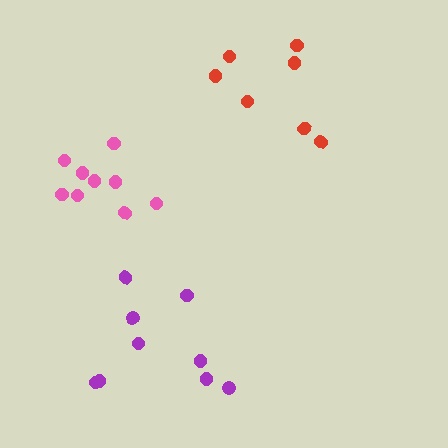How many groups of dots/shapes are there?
There are 3 groups.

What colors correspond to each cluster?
The clusters are colored: purple, pink, red.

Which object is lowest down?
The purple cluster is bottommost.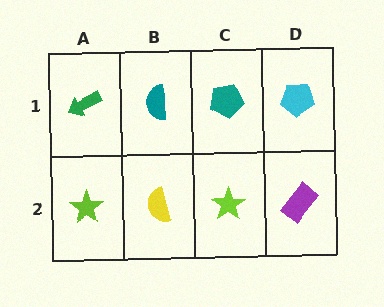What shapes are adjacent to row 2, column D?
A cyan pentagon (row 1, column D), a lime star (row 2, column C).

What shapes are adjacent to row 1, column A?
A lime star (row 2, column A), a teal semicircle (row 1, column B).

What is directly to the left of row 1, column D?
A teal pentagon.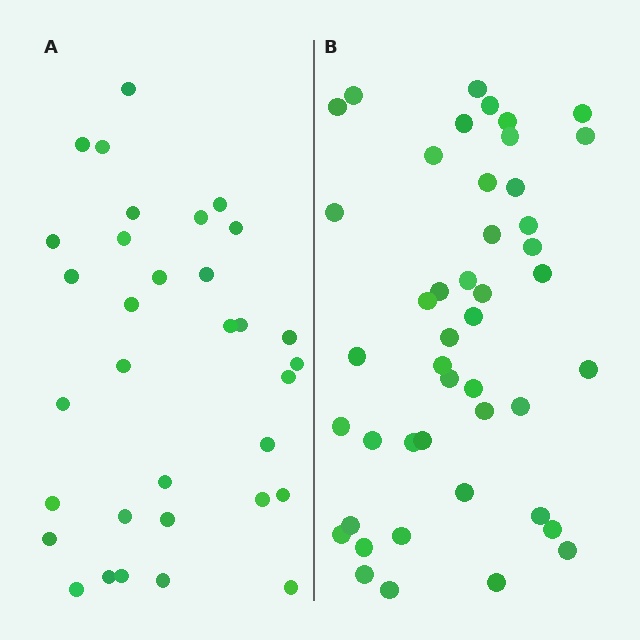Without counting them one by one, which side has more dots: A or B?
Region B (the right region) has more dots.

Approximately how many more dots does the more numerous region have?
Region B has roughly 12 or so more dots than region A.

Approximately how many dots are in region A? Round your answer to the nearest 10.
About 30 dots. (The exact count is 33, which rounds to 30.)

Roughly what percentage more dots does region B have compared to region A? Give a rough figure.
About 35% more.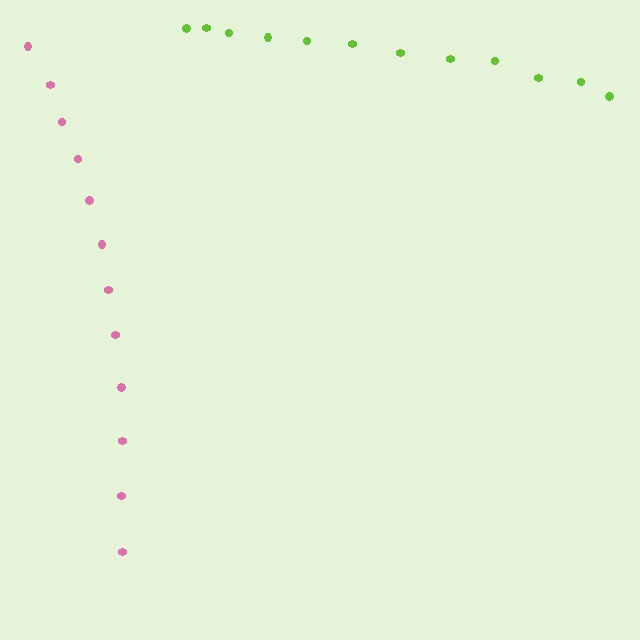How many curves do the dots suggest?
There are 2 distinct paths.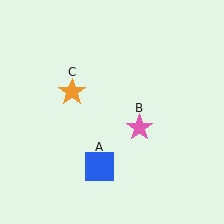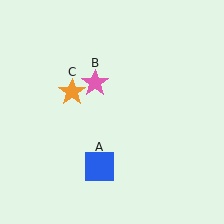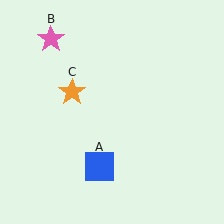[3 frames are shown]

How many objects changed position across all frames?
1 object changed position: pink star (object B).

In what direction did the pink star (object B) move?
The pink star (object B) moved up and to the left.